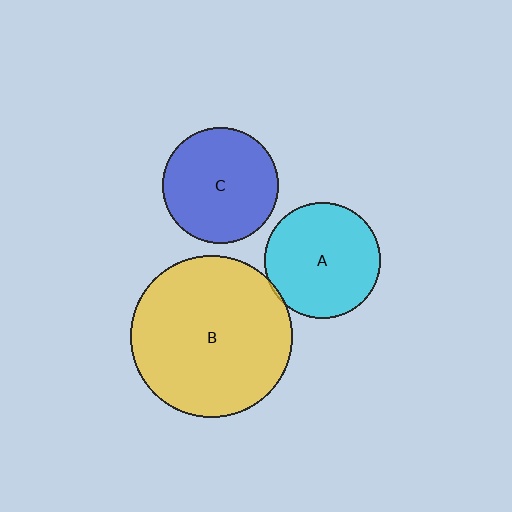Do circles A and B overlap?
Yes.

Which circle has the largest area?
Circle B (yellow).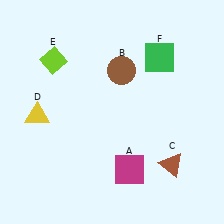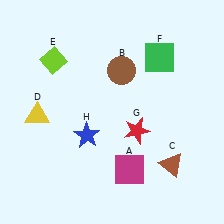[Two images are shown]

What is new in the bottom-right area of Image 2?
A red star (G) was added in the bottom-right area of Image 2.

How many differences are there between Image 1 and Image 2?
There are 2 differences between the two images.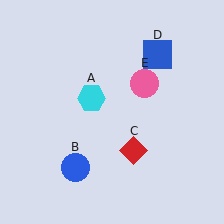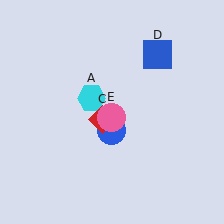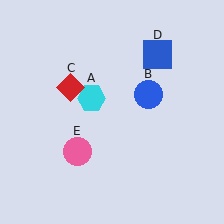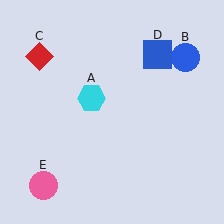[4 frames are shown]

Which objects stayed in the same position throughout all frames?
Cyan hexagon (object A) and blue square (object D) remained stationary.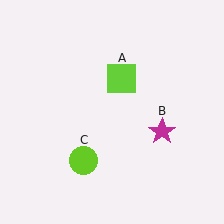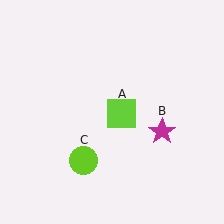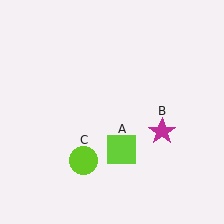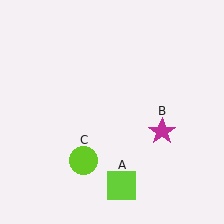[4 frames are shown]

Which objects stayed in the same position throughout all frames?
Magenta star (object B) and lime circle (object C) remained stationary.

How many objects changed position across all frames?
1 object changed position: lime square (object A).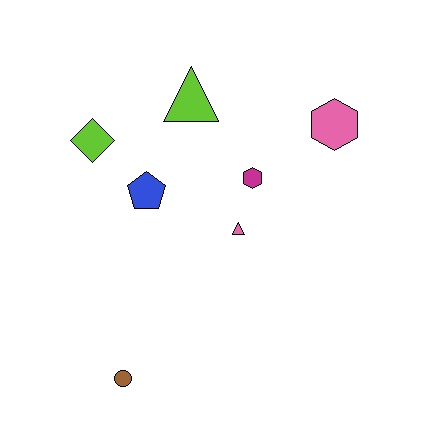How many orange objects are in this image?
There are no orange objects.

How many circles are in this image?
There is 1 circle.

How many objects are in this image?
There are 7 objects.